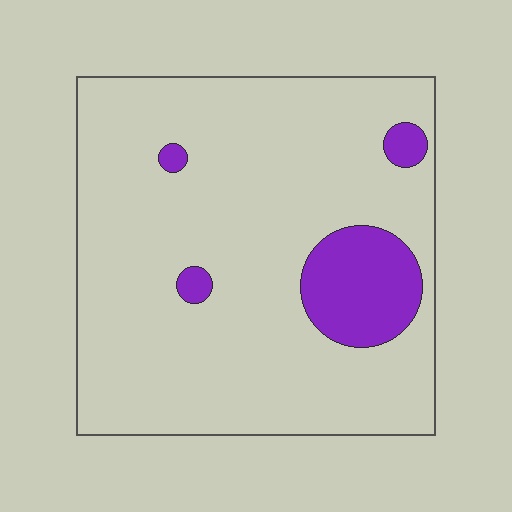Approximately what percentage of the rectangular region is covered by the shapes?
Approximately 10%.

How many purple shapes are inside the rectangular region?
4.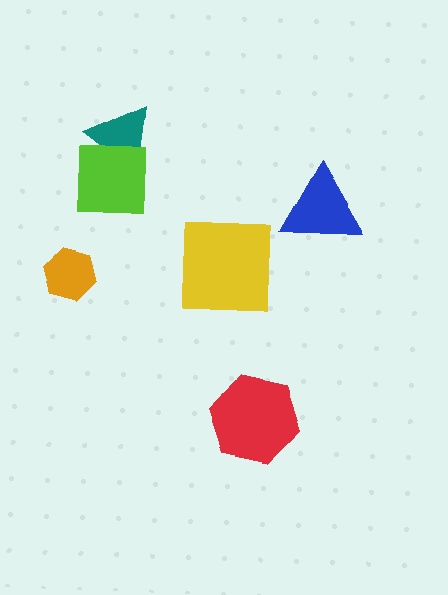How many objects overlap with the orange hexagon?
0 objects overlap with the orange hexagon.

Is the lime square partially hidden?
No, no other shape covers it.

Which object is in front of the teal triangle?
The lime square is in front of the teal triangle.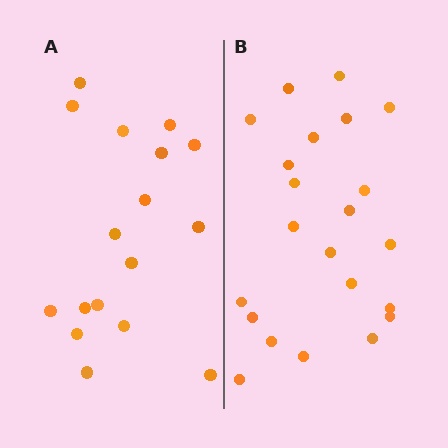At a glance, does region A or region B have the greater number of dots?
Region B (the right region) has more dots.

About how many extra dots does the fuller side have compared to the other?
Region B has about 5 more dots than region A.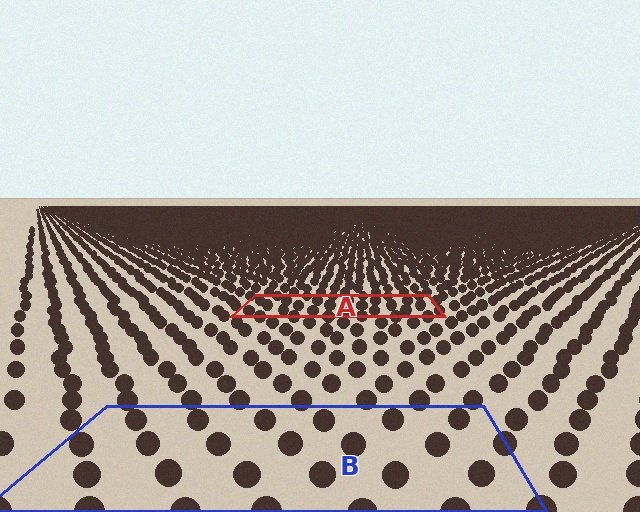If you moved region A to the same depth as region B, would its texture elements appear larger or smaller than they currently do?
They would appear larger. At a closer depth, the same texture elements are projected at a bigger on-screen size.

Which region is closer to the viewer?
Region B is closer. The texture elements there are larger and more spread out.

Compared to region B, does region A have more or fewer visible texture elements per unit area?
Region A has more texture elements per unit area — they are packed more densely because it is farther away.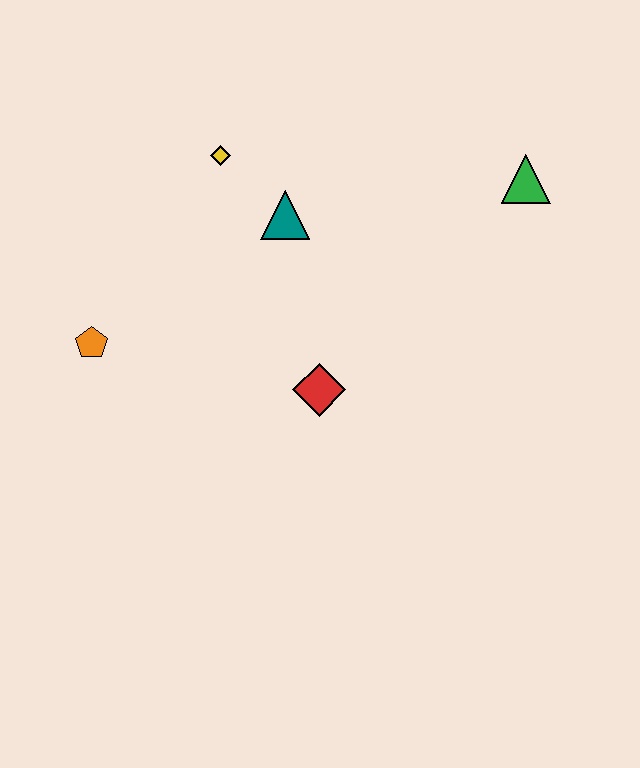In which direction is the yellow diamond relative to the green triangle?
The yellow diamond is to the left of the green triangle.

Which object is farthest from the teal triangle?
The green triangle is farthest from the teal triangle.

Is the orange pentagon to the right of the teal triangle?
No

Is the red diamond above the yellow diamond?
No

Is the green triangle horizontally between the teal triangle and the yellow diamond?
No